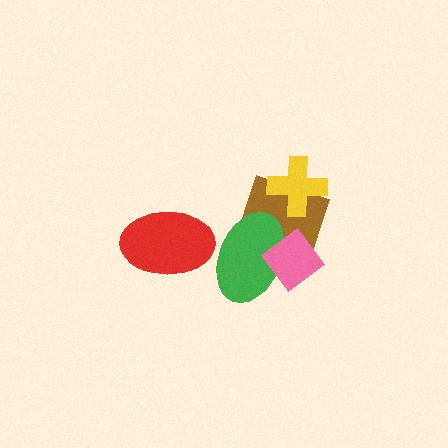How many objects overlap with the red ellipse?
1 object overlaps with the red ellipse.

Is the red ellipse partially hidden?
No, no other shape covers it.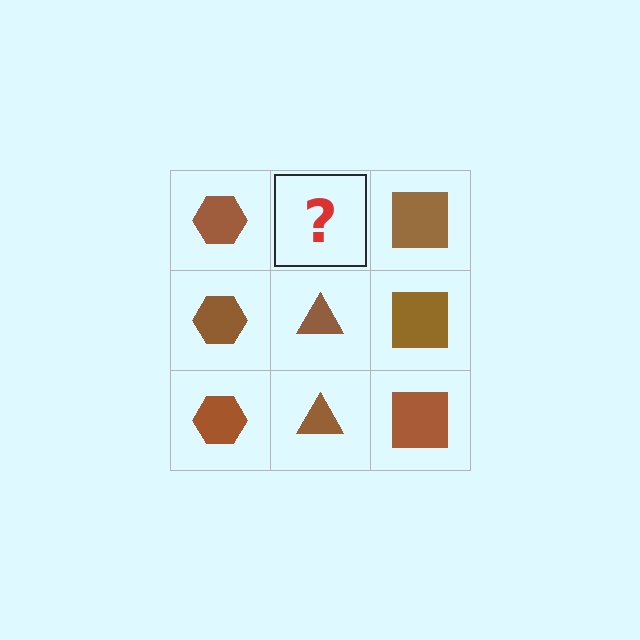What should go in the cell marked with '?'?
The missing cell should contain a brown triangle.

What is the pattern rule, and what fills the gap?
The rule is that each column has a consistent shape. The gap should be filled with a brown triangle.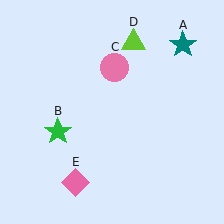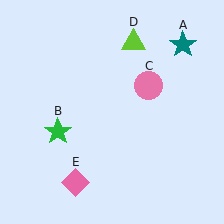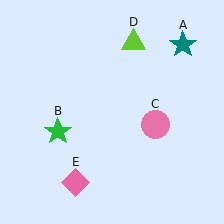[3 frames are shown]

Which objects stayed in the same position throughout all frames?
Teal star (object A) and green star (object B) and lime triangle (object D) and pink diamond (object E) remained stationary.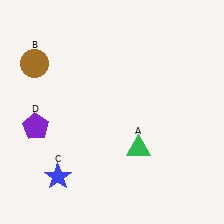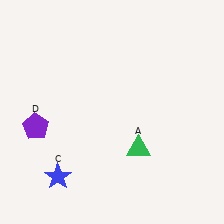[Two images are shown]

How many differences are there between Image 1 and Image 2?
There is 1 difference between the two images.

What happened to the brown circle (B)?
The brown circle (B) was removed in Image 2. It was in the top-left area of Image 1.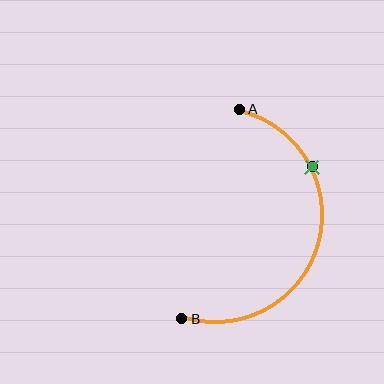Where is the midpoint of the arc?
The arc midpoint is the point on the curve farthest from the straight line joining A and B. It sits to the right of that line.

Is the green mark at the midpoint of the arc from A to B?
No. The green mark lies on the arc but is closer to endpoint A. The arc midpoint would be at the point on the curve equidistant along the arc from both A and B.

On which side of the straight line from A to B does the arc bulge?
The arc bulges to the right of the straight line connecting A and B.